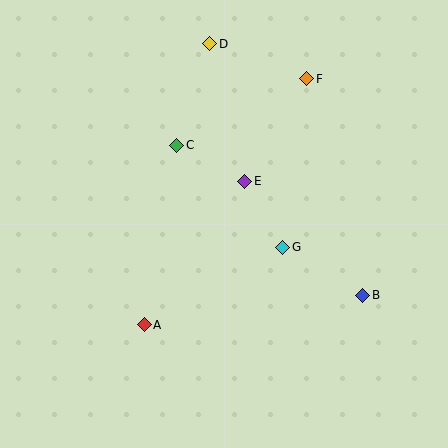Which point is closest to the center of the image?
Point E at (245, 181) is closest to the center.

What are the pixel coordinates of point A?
Point A is at (144, 325).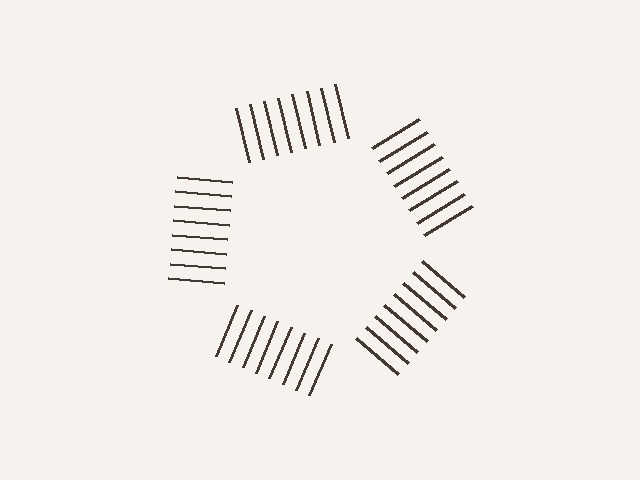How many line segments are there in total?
40 — 8 along each of the 5 edges.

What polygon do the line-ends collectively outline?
An illusory pentagon — the line segments terminate on its edges but no continuous stroke is drawn.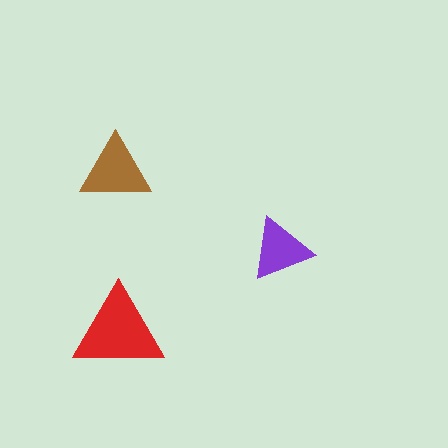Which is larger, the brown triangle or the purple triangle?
The brown one.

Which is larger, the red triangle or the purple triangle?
The red one.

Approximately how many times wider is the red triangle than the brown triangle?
About 1.5 times wider.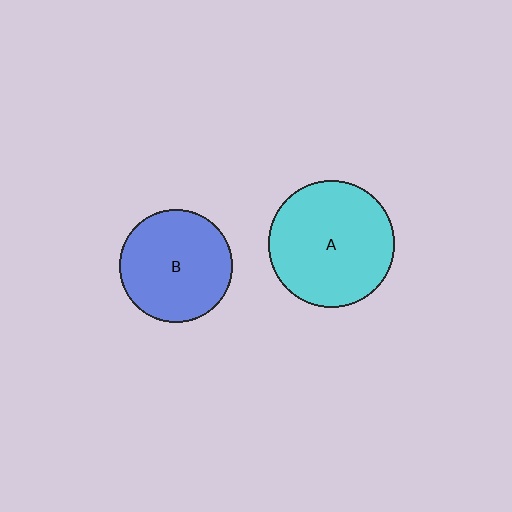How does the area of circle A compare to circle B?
Approximately 1.3 times.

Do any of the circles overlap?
No, none of the circles overlap.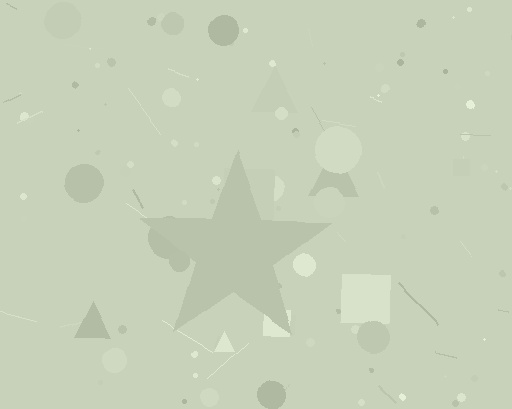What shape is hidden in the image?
A star is hidden in the image.